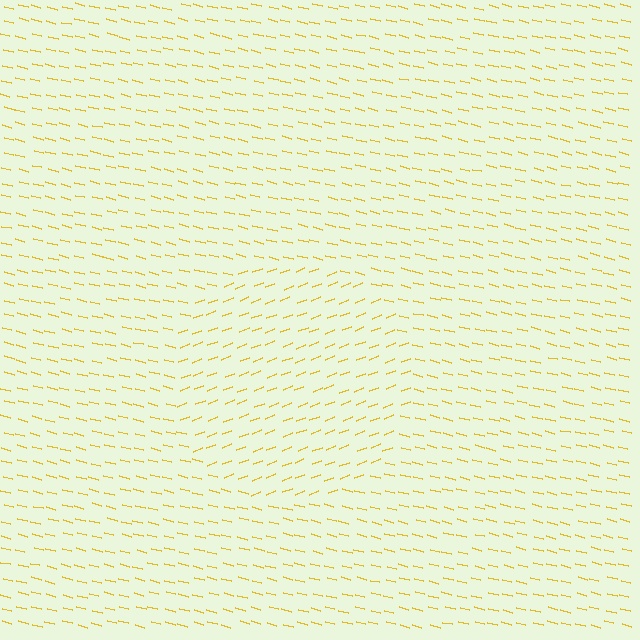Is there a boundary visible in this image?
Yes, there is a texture boundary formed by a change in line orientation.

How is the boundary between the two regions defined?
The boundary is defined purely by a change in line orientation (approximately 35 degrees difference). All lines are the same color and thickness.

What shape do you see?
I see a circle.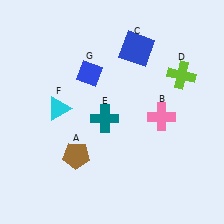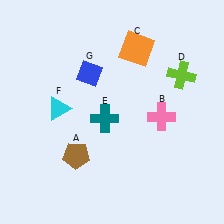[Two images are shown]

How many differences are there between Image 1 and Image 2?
There is 1 difference between the two images.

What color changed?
The square (C) changed from blue in Image 1 to orange in Image 2.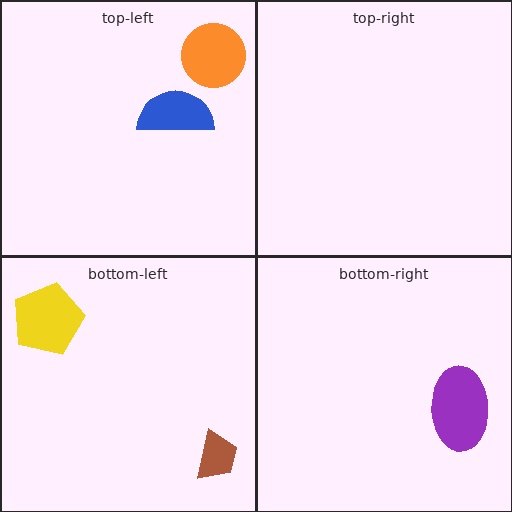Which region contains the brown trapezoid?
The bottom-left region.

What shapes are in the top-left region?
The orange circle, the blue semicircle.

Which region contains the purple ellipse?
The bottom-right region.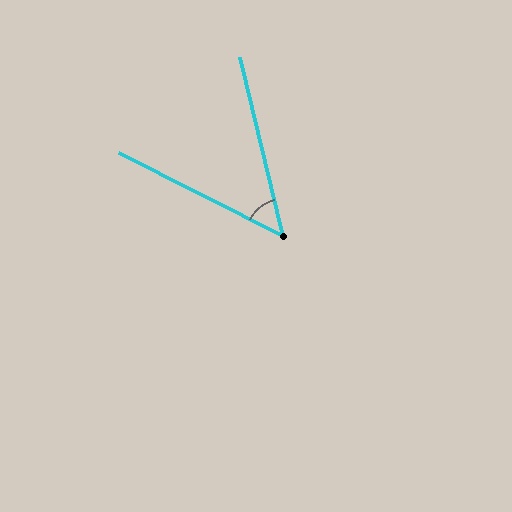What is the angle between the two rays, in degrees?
Approximately 50 degrees.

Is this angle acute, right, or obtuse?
It is acute.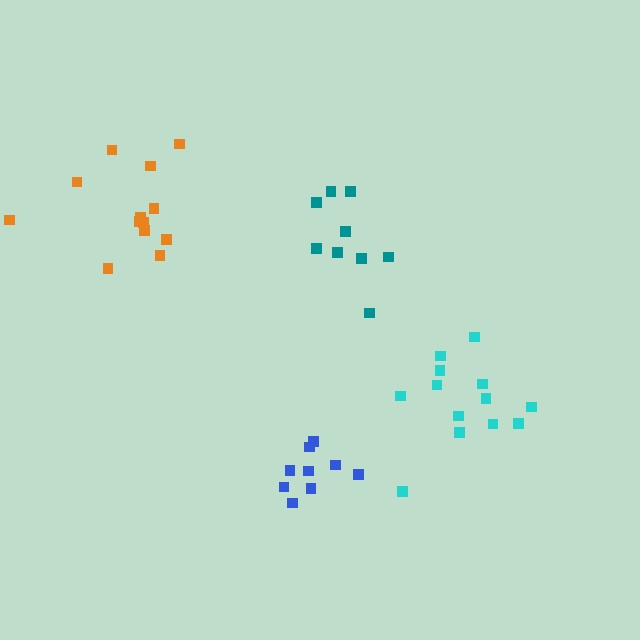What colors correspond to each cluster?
The clusters are colored: blue, teal, cyan, orange.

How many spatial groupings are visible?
There are 4 spatial groupings.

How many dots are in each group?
Group 1: 9 dots, Group 2: 9 dots, Group 3: 13 dots, Group 4: 13 dots (44 total).